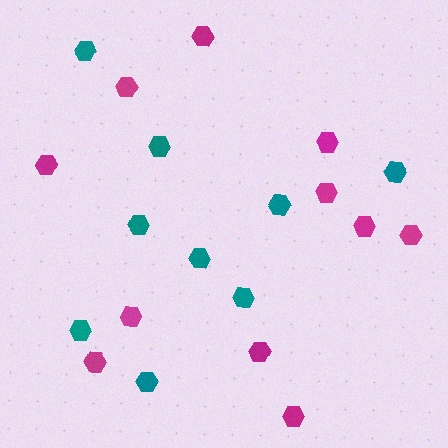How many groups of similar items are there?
There are 2 groups: one group of teal hexagons (9) and one group of magenta hexagons (11).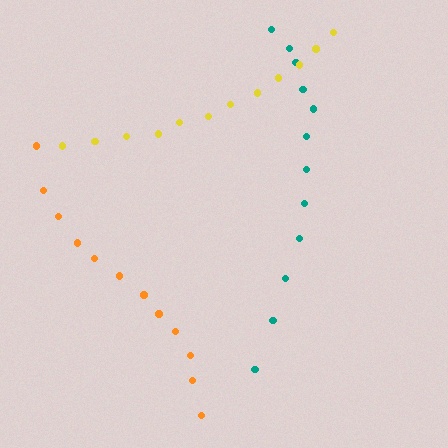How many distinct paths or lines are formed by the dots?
There are 3 distinct paths.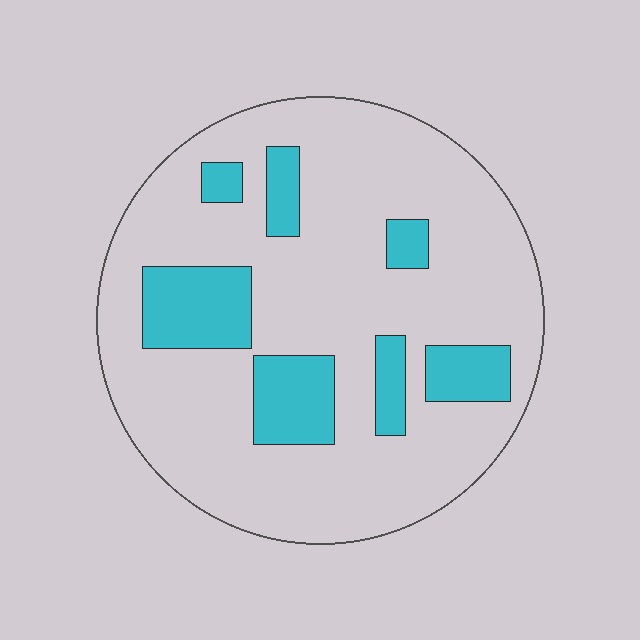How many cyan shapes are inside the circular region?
7.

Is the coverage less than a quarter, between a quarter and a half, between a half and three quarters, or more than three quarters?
Less than a quarter.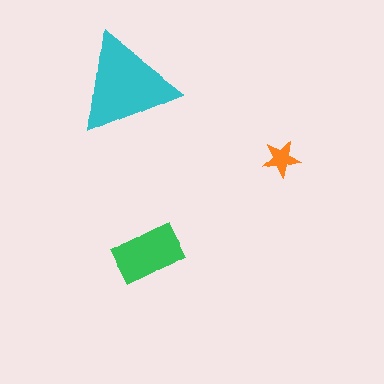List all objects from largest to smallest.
The cyan triangle, the green rectangle, the orange star.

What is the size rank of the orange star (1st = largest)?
3rd.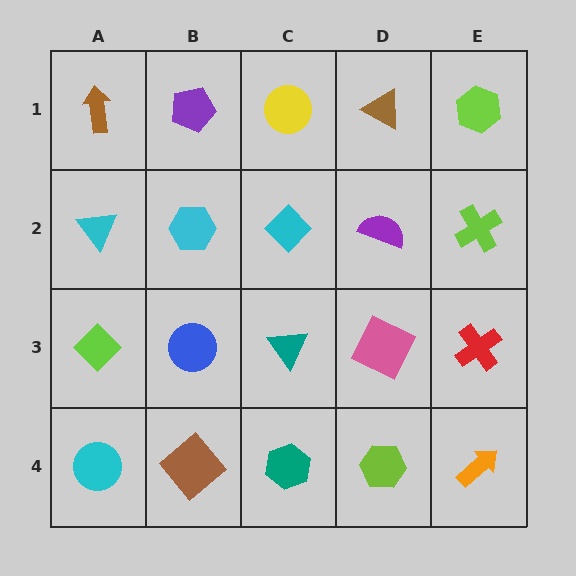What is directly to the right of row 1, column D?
A lime hexagon.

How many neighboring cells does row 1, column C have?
3.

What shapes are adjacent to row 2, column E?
A lime hexagon (row 1, column E), a red cross (row 3, column E), a purple semicircle (row 2, column D).